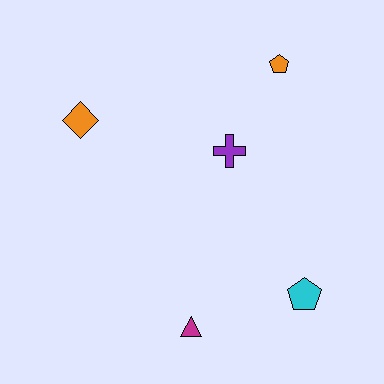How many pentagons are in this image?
There are 2 pentagons.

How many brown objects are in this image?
There are no brown objects.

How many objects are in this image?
There are 5 objects.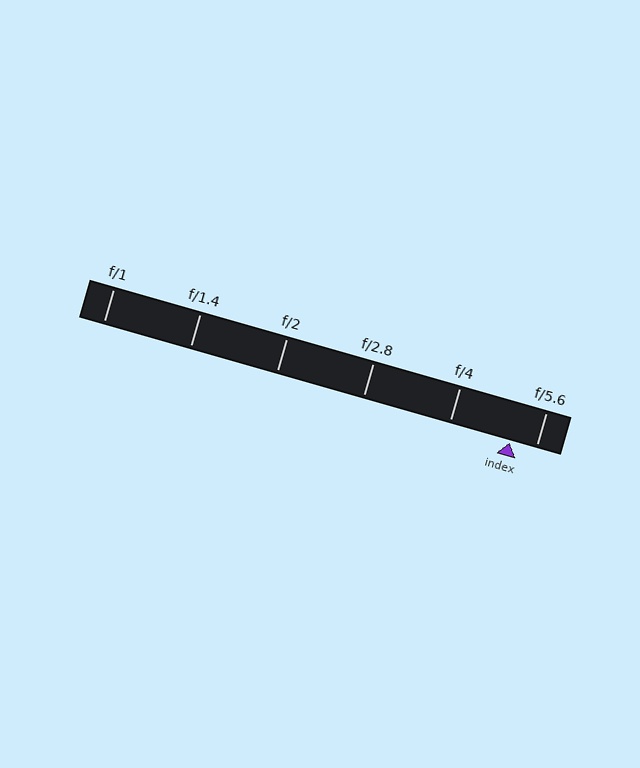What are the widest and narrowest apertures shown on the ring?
The widest aperture shown is f/1 and the narrowest is f/5.6.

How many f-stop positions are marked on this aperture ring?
There are 6 f-stop positions marked.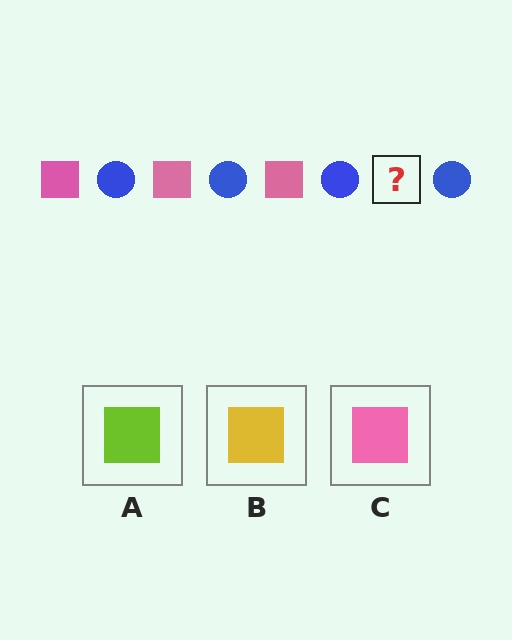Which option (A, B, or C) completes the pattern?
C.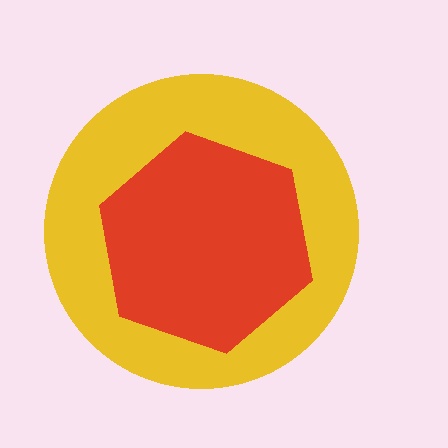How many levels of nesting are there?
2.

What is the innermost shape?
The red hexagon.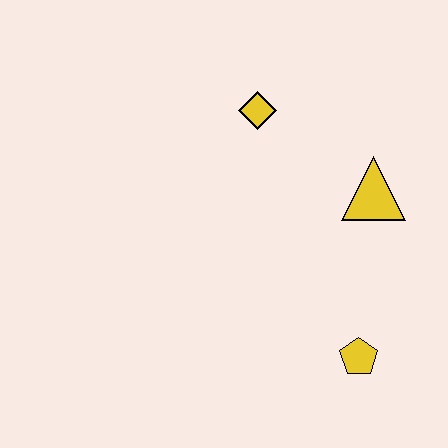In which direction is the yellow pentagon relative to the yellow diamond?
The yellow pentagon is below the yellow diamond.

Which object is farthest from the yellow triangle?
The yellow pentagon is farthest from the yellow triangle.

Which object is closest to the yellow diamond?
The yellow triangle is closest to the yellow diamond.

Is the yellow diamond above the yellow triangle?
Yes